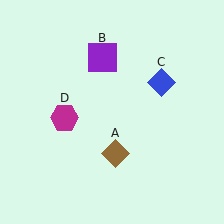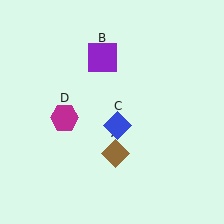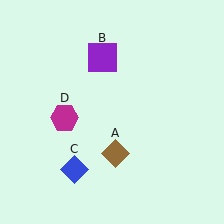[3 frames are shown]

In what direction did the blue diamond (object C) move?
The blue diamond (object C) moved down and to the left.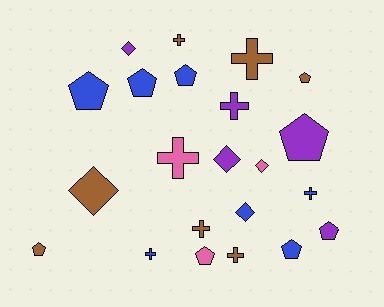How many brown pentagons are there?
There are 2 brown pentagons.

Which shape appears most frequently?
Pentagon, with 9 objects.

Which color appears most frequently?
Blue, with 7 objects.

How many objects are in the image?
There are 22 objects.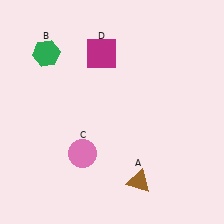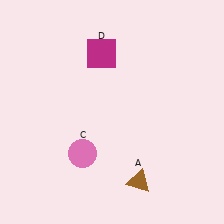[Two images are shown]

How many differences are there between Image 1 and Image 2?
There is 1 difference between the two images.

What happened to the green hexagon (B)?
The green hexagon (B) was removed in Image 2. It was in the top-left area of Image 1.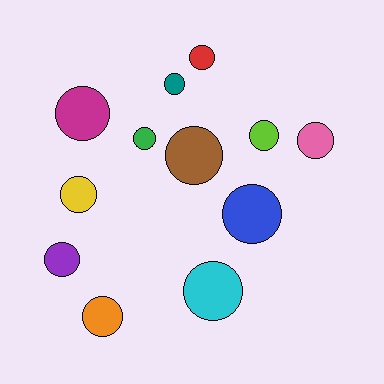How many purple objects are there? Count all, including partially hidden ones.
There is 1 purple object.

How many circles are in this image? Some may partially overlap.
There are 12 circles.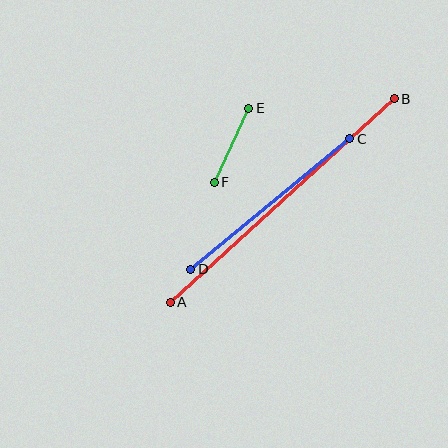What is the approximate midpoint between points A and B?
The midpoint is at approximately (282, 201) pixels.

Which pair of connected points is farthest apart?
Points A and B are farthest apart.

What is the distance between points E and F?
The distance is approximately 82 pixels.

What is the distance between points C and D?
The distance is approximately 206 pixels.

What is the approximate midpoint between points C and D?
The midpoint is at approximately (270, 204) pixels.